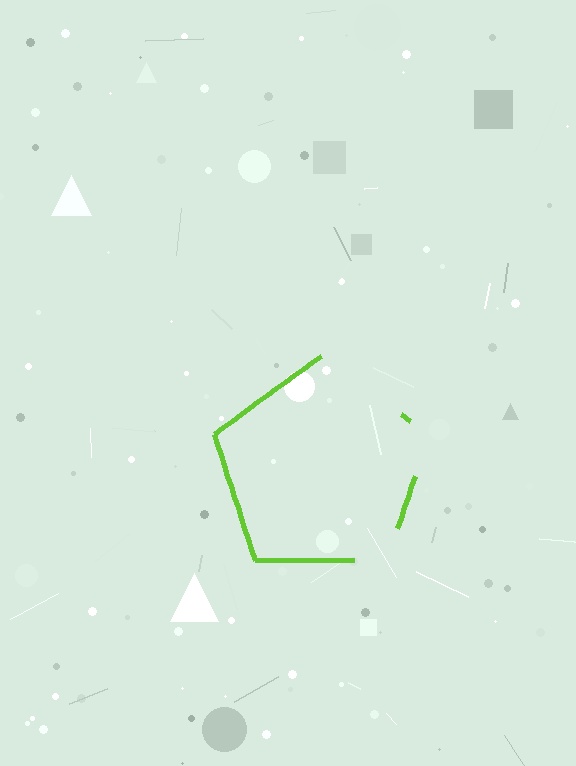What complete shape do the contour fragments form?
The contour fragments form a pentagon.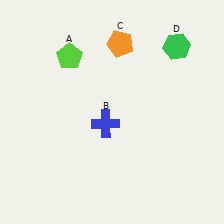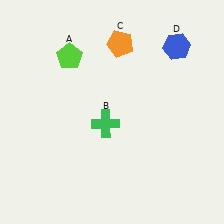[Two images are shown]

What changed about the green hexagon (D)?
In Image 1, D is green. In Image 2, it changed to blue.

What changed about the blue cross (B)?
In Image 1, B is blue. In Image 2, it changed to green.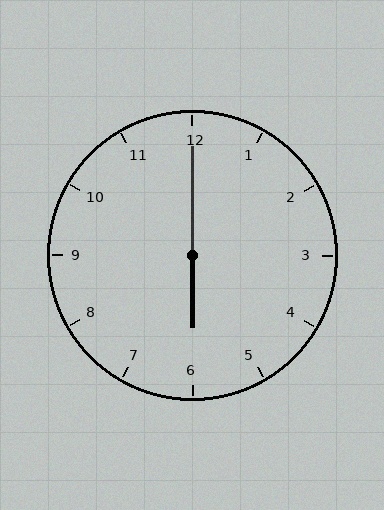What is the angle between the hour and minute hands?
Approximately 180 degrees.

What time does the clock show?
6:00.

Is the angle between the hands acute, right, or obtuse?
It is obtuse.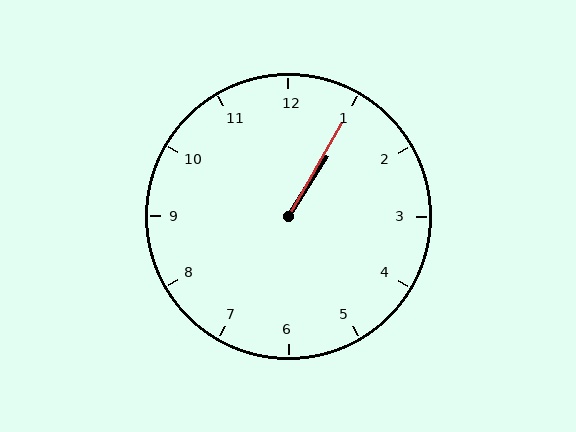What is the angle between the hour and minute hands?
Approximately 2 degrees.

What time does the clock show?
1:05.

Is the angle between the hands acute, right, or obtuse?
It is acute.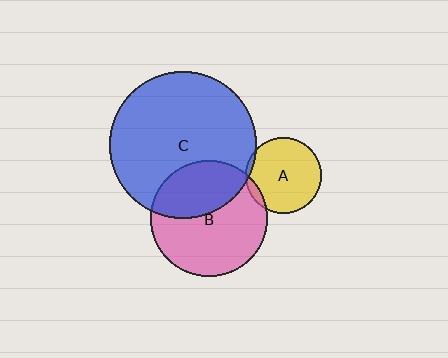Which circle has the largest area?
Circle C (blue).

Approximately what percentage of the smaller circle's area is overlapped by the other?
Approximately 35%.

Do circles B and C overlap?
Yes.